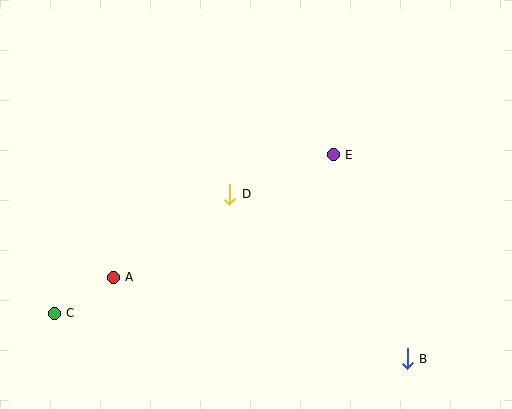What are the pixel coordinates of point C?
Point C is at (54, 313).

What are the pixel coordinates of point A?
Point A is at (113, 277).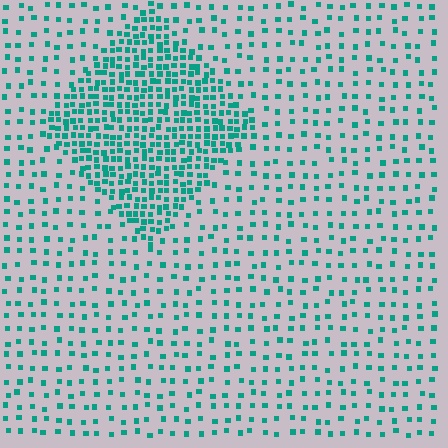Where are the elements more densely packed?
The elements are more densely packed inside the diamond boundary.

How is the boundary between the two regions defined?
The boundary is defined by a change in element density (approximately 2.8x ratio). All elements are the same color, size, and shape.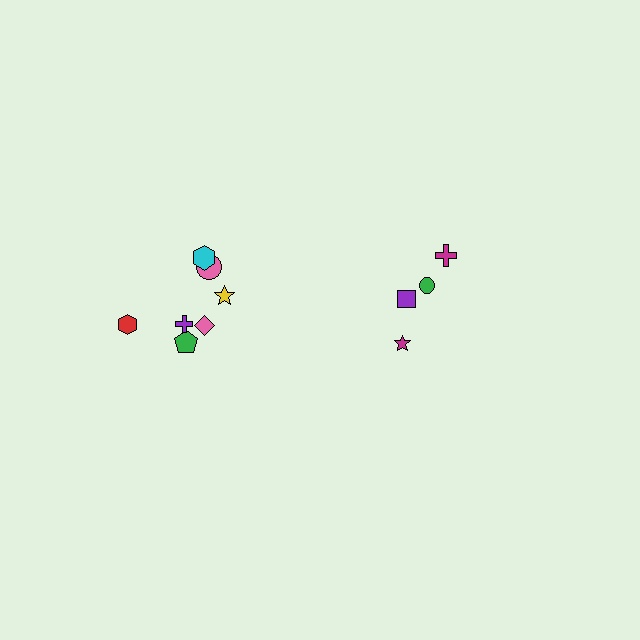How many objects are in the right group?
There are 4 objects.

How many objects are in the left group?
There are 7 objects.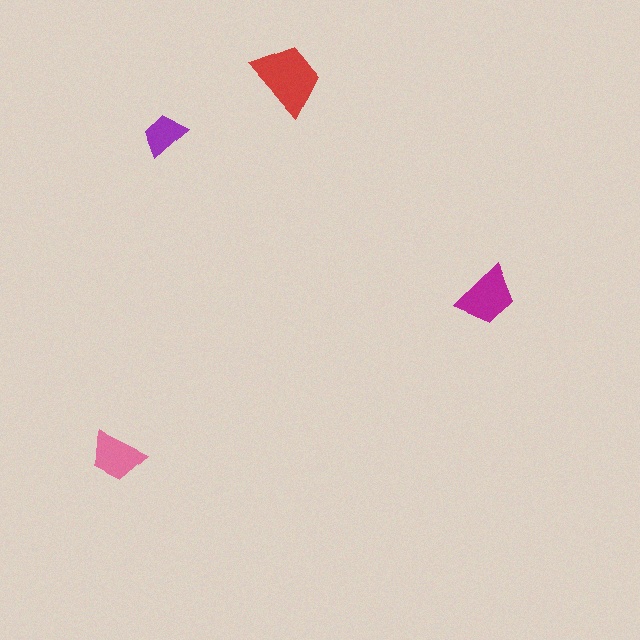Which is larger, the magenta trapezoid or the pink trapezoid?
The magenta one.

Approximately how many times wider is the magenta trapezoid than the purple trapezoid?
About 1.5 times wider.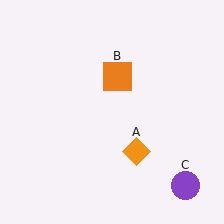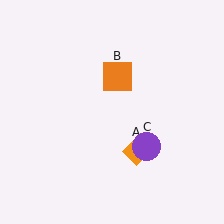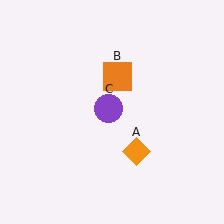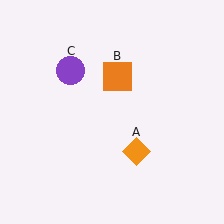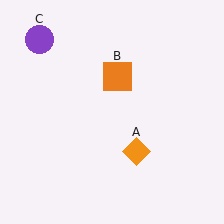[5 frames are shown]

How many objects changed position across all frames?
1 object changed position: purple circle (object C).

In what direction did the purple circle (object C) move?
The purple circle (object C) moved up and to the left.